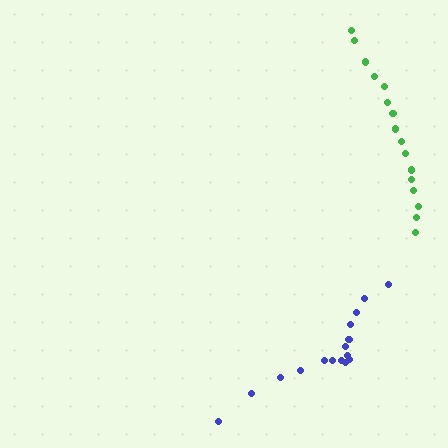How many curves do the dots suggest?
There are 2 distinct paths.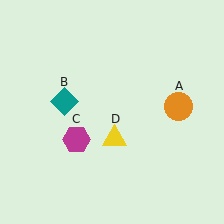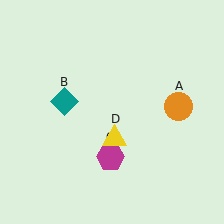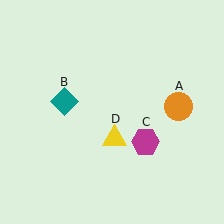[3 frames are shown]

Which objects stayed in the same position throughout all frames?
Orange circle (object A) and teal diamond (object B) and yellow triangle (object D) remained stationary.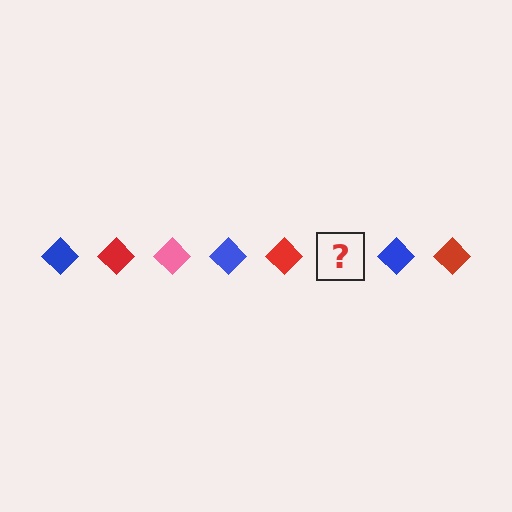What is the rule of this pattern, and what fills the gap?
The rule is that the pattern cycles through blue, red, pink diamonds. The gap should be filled with a pink diamond.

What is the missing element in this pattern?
The missing element is a pink diamond.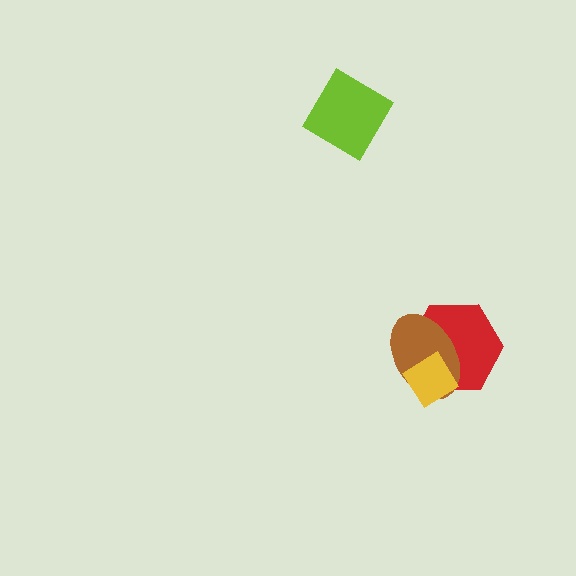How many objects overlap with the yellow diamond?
2 objects overlap with the yellow diamond.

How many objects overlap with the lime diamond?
0 objects overlap with the lime diamond.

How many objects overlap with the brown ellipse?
2 objects overlap with the brown ellipse.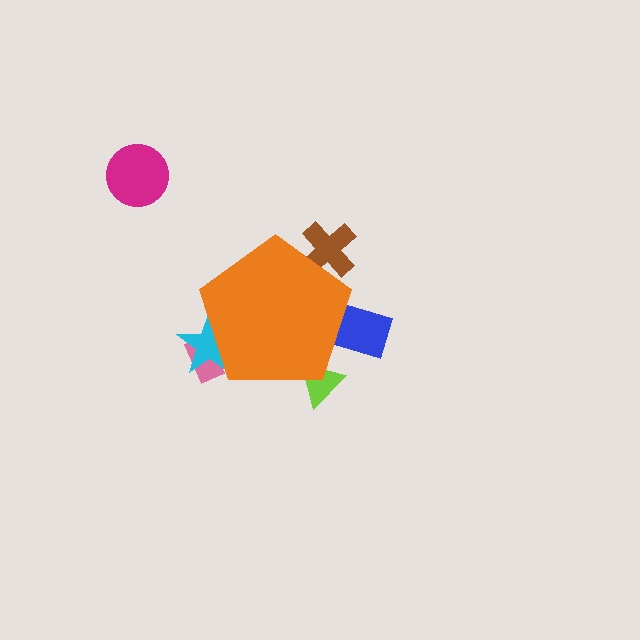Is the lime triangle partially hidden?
Yes, the lime triangle is partially hidden behind the orange pentagon.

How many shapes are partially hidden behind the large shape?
5 shapes are partially hidden.